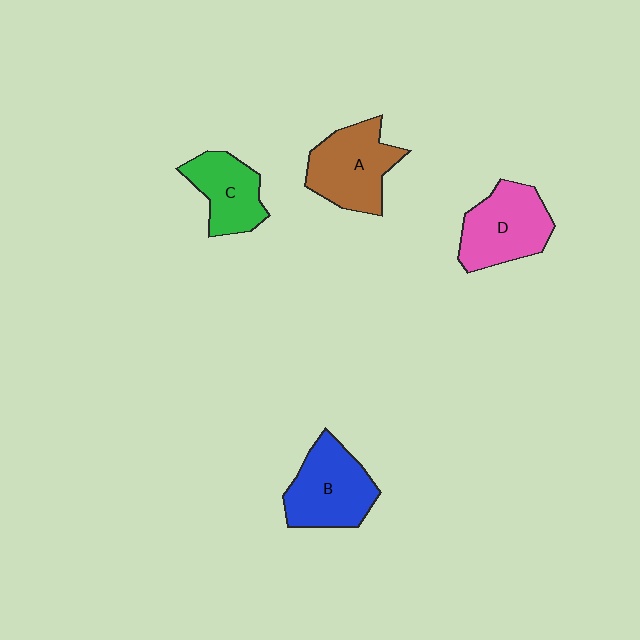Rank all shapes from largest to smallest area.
From largest to smallest: B (blue), A (brown), D (pink), C (green).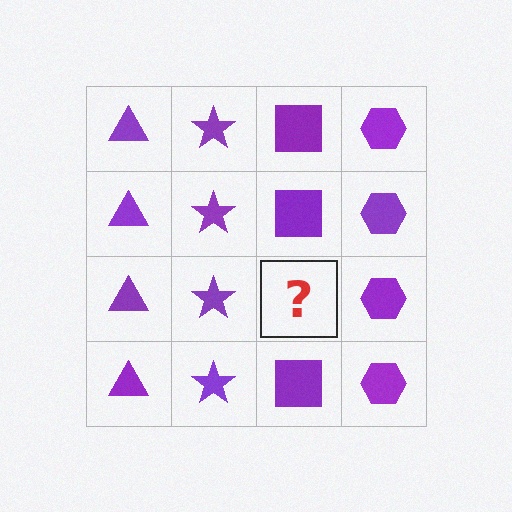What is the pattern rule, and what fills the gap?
The rule is that each column has a consistent shape. The gap should be filled with a purple square.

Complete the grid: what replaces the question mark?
The question mark should be replaced with a purple square.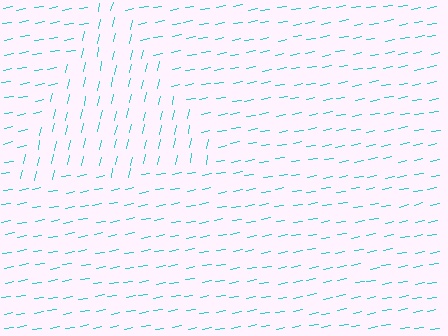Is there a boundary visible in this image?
Yes, there is a texture boundary formed by a change in line orientation.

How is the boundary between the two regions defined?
The boundary is defined purely by a change in line orientation (approximately 67 degrees difference). All lines are the same color and thickness.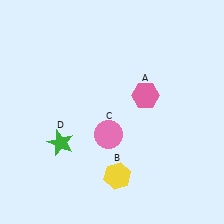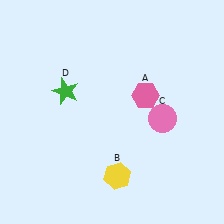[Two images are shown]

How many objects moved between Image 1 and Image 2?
2 objects moved between the two images.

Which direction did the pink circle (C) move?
The pink circle (C) moved right.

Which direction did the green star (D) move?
The green star (D) moved up.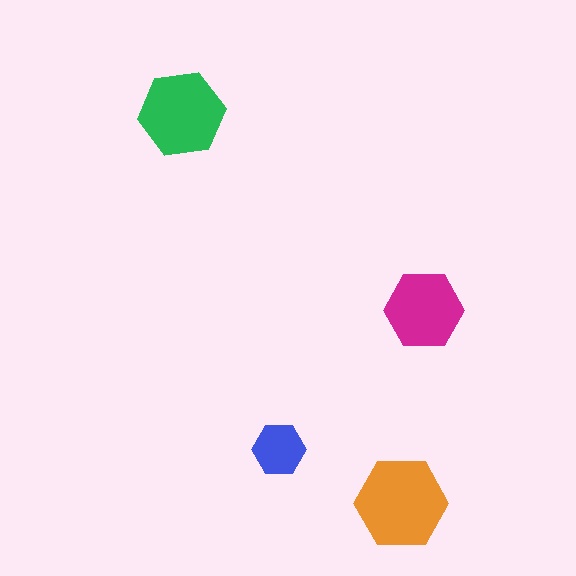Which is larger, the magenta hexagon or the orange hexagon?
The orange one.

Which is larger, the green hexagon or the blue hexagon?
The green one.